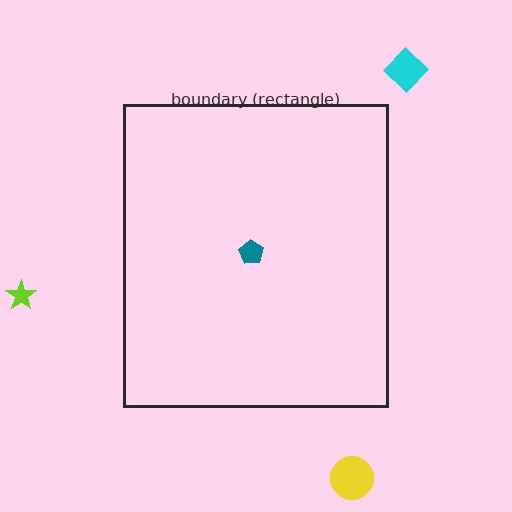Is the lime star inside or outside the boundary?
Outside.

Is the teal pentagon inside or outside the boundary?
Inside.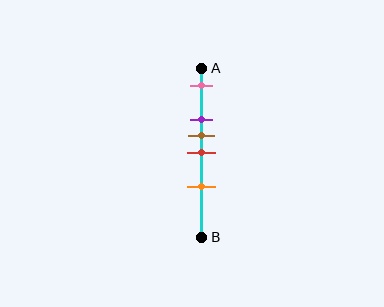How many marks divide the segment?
There are 5 marks dividing the segment.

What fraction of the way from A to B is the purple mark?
The purple mark is approximately 30% (0.3) of the way from A to B.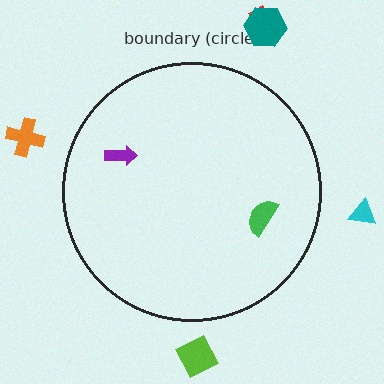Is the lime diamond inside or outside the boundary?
Outside.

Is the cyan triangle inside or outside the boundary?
Outside.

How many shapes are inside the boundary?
2 inside, 5 outside.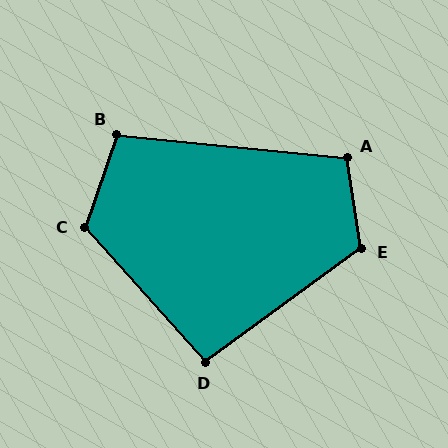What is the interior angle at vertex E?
Approximately 117 degrees (obtuse).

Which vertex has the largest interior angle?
C, at approximately 119 degrees.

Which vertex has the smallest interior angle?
D, at approximately 96 degrees.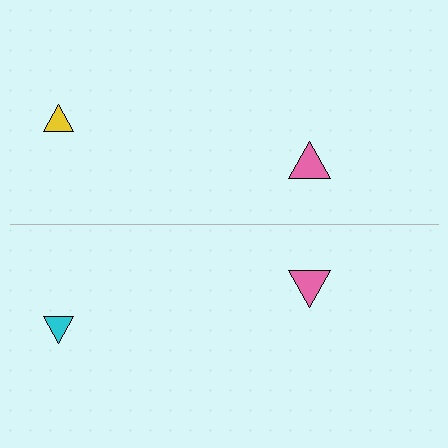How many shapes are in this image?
There are 4 shapes in this image.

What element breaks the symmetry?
The cyan triangle on the bottom side breaks the symmetry — its mirror counterpart is yellow.